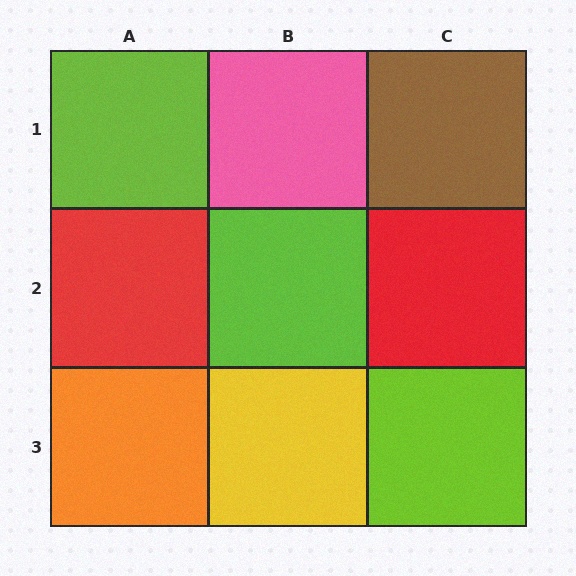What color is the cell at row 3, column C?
Lime.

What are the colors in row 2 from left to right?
Red, lime, red.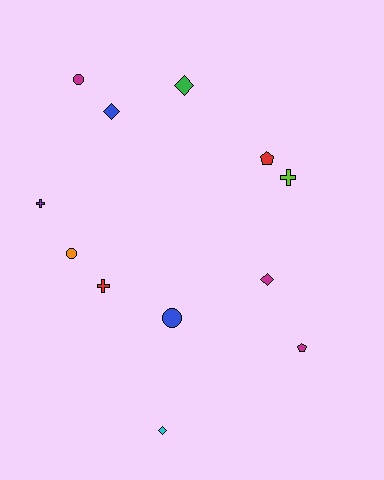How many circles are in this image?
There are 3 circles.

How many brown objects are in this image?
There are no brown objects.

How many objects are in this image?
There are 12 objects.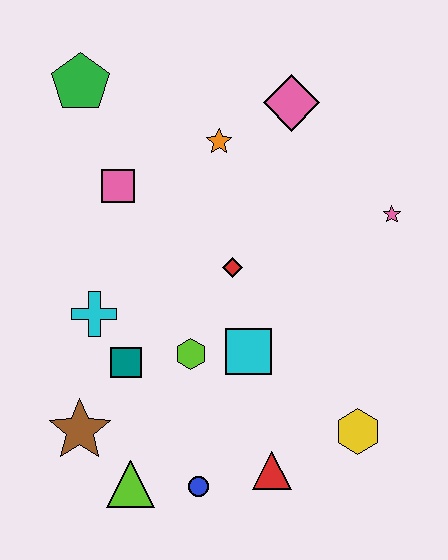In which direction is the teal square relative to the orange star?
The teal square is below the orange star.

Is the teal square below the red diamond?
Yes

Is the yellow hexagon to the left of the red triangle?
No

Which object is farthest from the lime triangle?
The pink diamond is farthest from the lime triangle.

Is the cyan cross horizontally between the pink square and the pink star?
No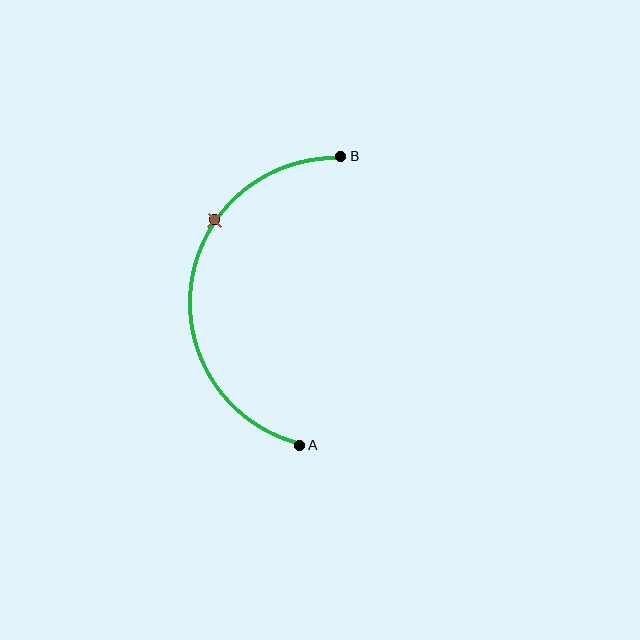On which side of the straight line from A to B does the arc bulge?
The arc bulges to the left of the straight line connecting A and B.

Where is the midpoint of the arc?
The arc midpoint is the point on the curve farthest from the straight line joining A and B. It sits to the left of that line.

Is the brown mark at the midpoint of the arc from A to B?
No. The brown mark lies on the arc but is closer to endpoint B. The arc midpoint would be at the point on the curve equidistant along the arc from both A and B.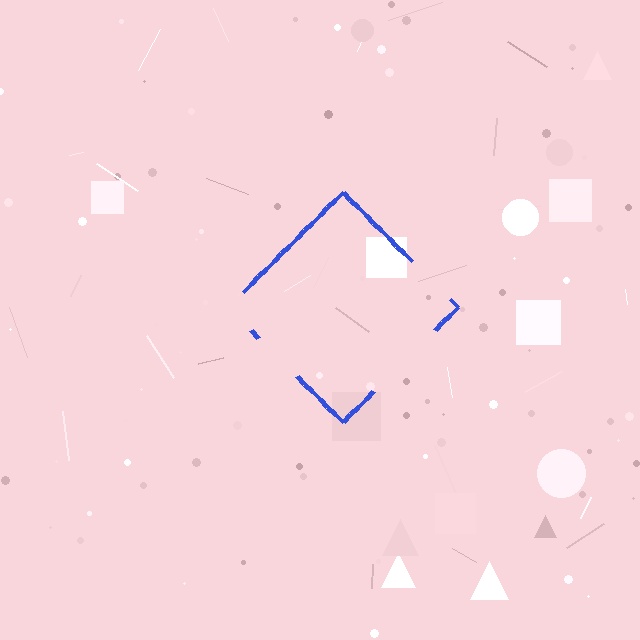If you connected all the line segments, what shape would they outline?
They would outline a diamond.